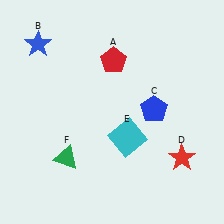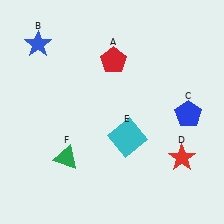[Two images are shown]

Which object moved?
The blue pentagon (C) moved right.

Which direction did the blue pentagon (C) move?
The blue pentagon (C) moved right.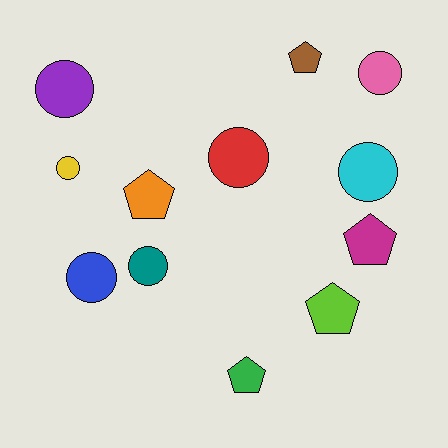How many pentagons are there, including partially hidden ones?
There are 5 pentagons.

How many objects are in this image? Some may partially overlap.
There are 12 objects.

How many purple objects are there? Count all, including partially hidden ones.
There is 1 purple object.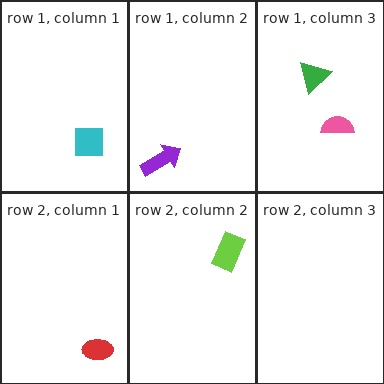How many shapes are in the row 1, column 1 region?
1.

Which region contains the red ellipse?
The row 2, column 1 region.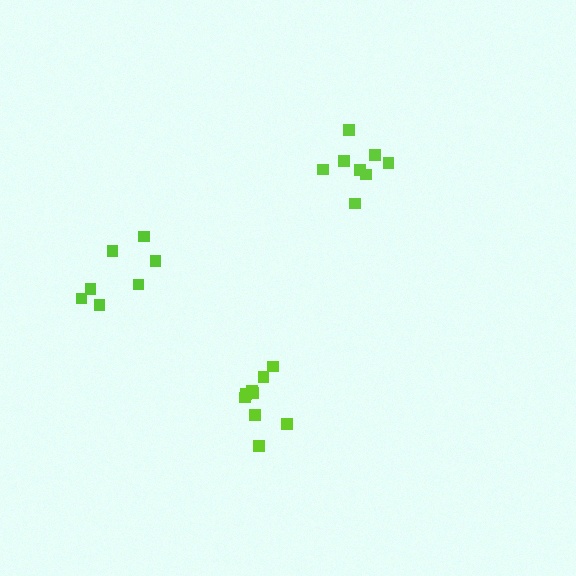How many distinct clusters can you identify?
There are 3 distinct clusters.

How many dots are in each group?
Group 1: 8 dots, Group 2: 9 dots, Group 3: 7 dots (24 total).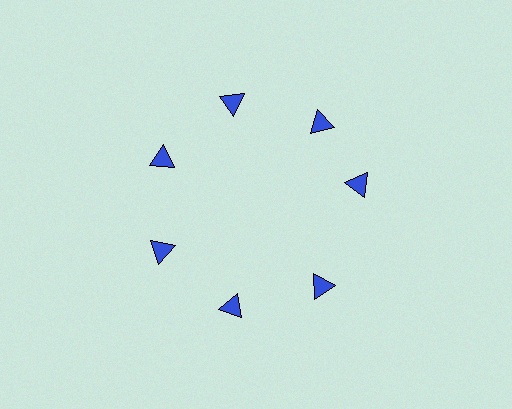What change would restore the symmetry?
The symmetry would be restored by rotating it back into even spacing with its neighbors so that all 7 triangles sit at equal angles and equal distance from the center.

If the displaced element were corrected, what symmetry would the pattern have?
It would have 7-fold rotational symmetry — the pattern would map onto itself every 51 degrees.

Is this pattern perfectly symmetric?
No. The 7 blue triangles are arranged in a ring, but one element near the 3 o'clock position is rotated out of alignment along the ring, breaking the 7-fold rotational symmetry.